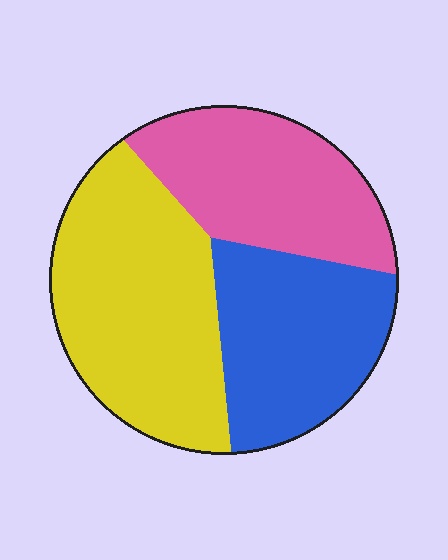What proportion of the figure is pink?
Pink covers about 30% of the figure.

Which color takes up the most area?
Yellow, at roughly 40%.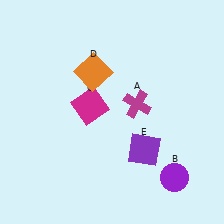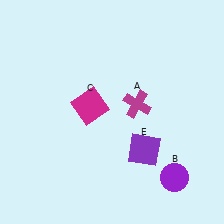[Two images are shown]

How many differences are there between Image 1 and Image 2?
There is 1 difference between the two images.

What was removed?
The orange square (D) was removed in Image 2.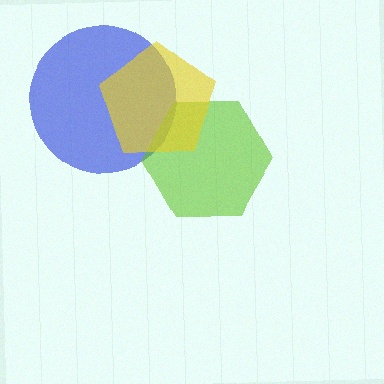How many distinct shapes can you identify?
There are 3 distinct shapes: a blue circle, a lime hexagon, a yellow pentagon.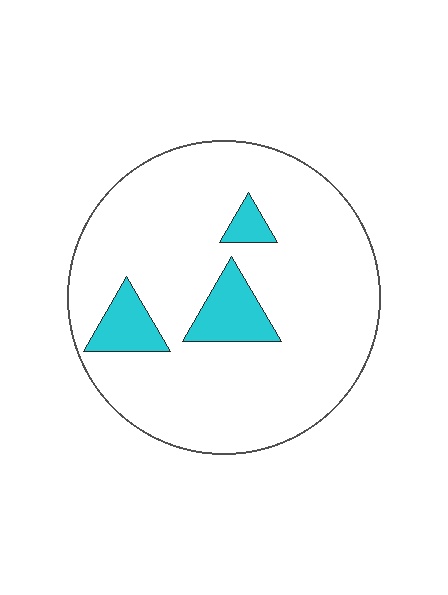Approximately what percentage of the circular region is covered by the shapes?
Approximately 10%.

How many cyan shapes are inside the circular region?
3.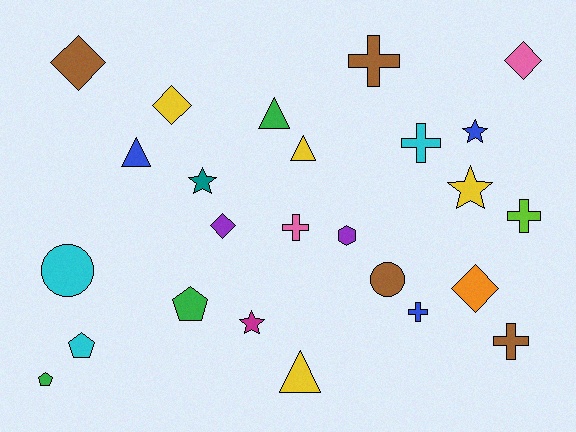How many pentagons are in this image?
There are 3 pentagons.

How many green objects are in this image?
There are 3 green objects.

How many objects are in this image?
There are 25 objects.